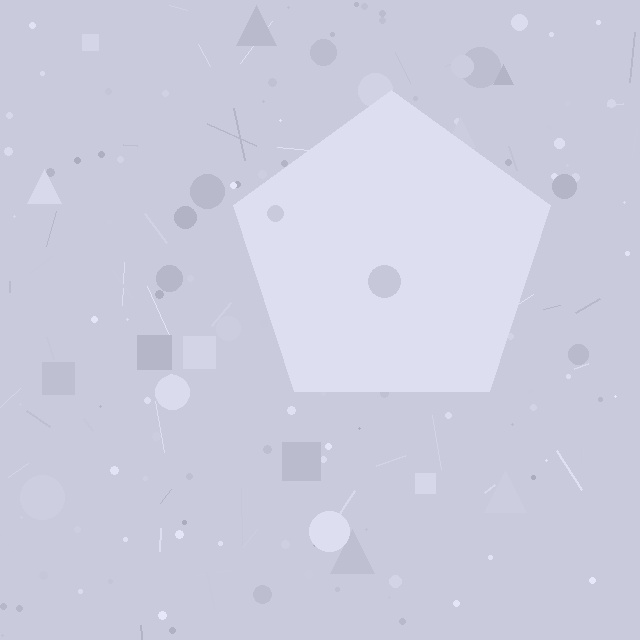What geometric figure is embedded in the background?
A pentagon is embedded in the background.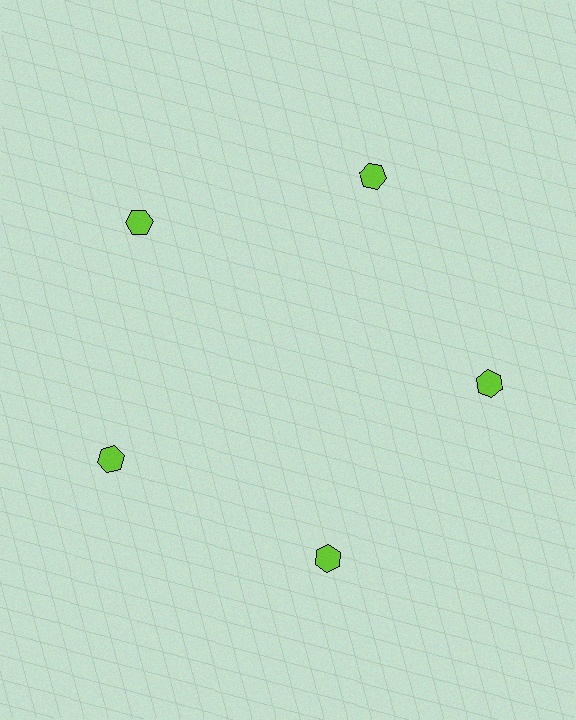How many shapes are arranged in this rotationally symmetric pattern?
There are 5 shapes, arranged in 5 groups of 1.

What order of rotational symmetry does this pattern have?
This pattern has 5-fold rotational symmetry.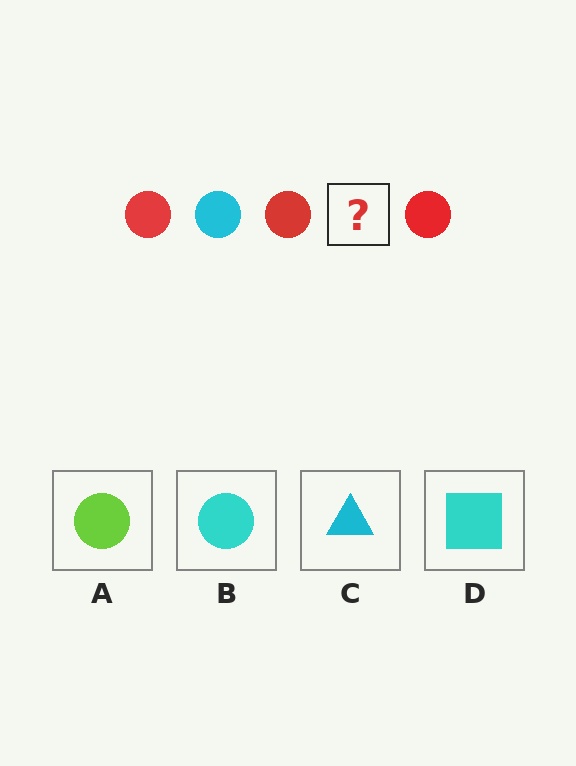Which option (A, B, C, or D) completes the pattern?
B.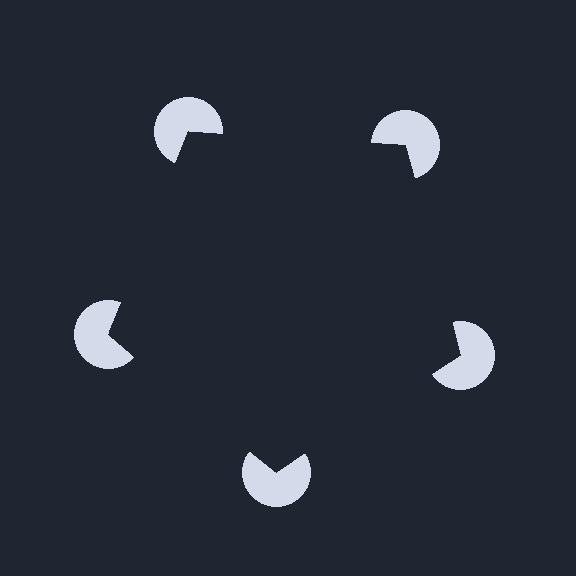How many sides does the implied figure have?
5 sides.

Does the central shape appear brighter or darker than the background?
It typically appears slightly darker than the background, even though no actual brightness change is drawn.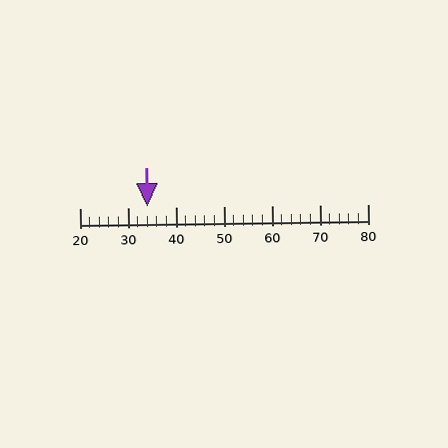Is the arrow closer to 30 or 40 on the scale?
The arrow is closer to 30.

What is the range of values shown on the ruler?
The ruler shows values from 20 to 80.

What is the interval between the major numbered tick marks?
The major tick marks are spaced 10 units apart.